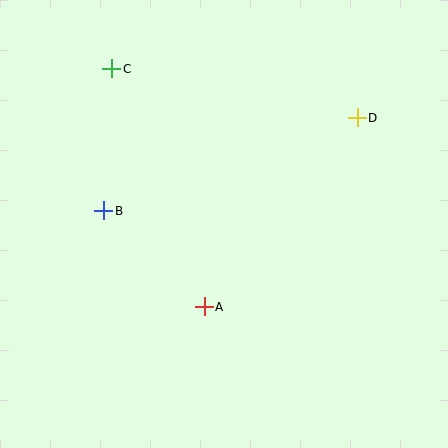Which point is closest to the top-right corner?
Point D is closest to the top-right corner.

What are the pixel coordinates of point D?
Point D is at (357, 118).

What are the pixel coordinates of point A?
Point A is at (204, 307).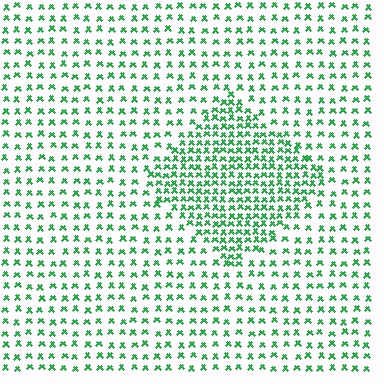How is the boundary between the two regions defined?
The boundary is defined by a change in element density (approximately 2.1x ratio). All elements are the same color, size, and shape.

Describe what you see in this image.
The image contains small green elements arranged at two different densities. A diamond-shaped region is visible where the elements are more densely packed than the surrounding area.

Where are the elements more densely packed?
The elements are more densely packed inside the diamond boundary.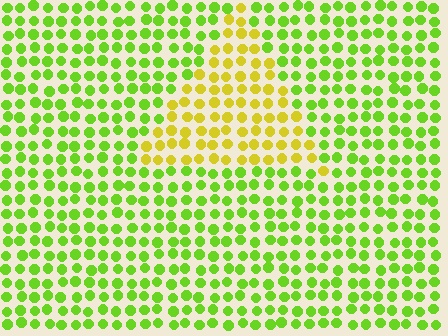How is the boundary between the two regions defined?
The boundary is defined purely by a slight shift in hue (about 39 degrees). Spacing, size, and orientation are identical on both sides.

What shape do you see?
I see a triangle.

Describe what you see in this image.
The image is filled with small lime elements in a uniform arrangement. A triangle-shaped region is visible where the elements are tinted to a slightly different hue, forming a subtle color boundary.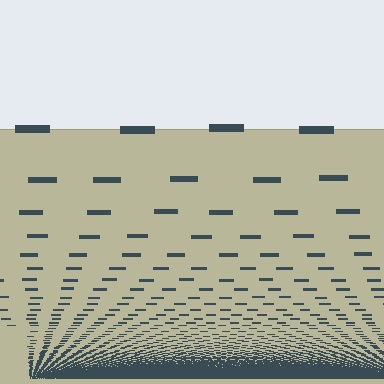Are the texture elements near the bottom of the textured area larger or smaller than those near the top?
Smaller. The gradient is inverted — elements near the bottom are smaller and denser.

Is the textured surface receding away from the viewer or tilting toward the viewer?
The surface appears to tilt toward the viewer. Texture elements get larger and sparser toward the top.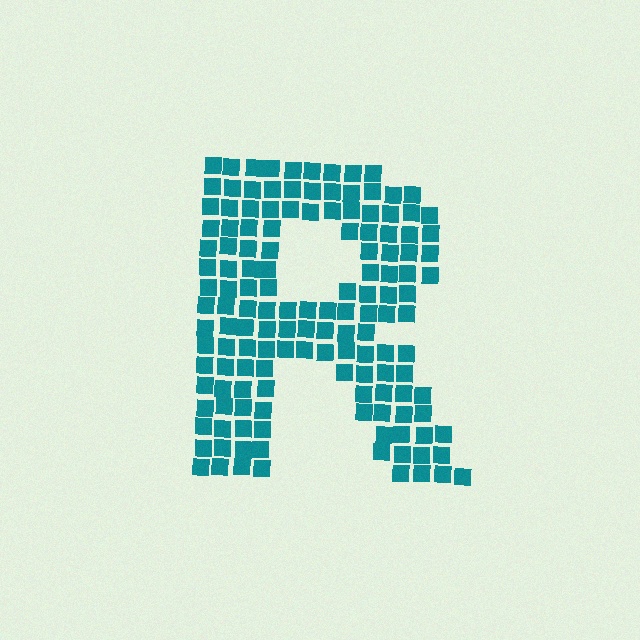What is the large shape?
The large shape is the letter R.